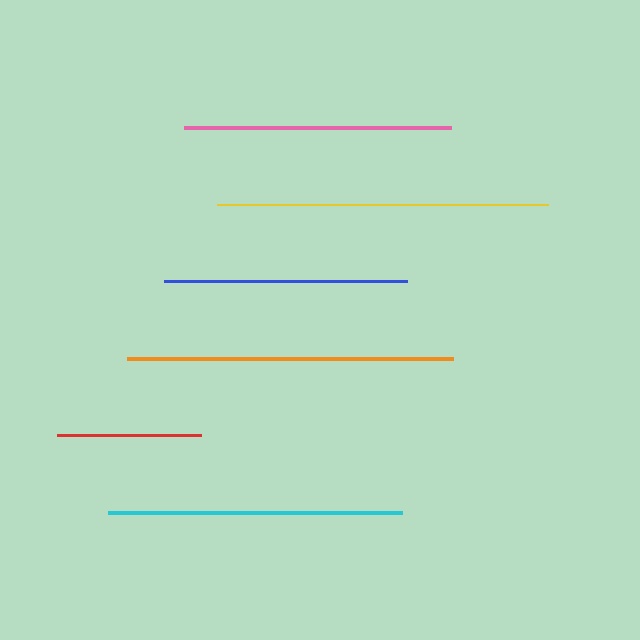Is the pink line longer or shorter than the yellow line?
The yellow line is longer than the pink line.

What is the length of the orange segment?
The orange segment is approximately 326 pixels long.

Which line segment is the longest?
The yellow line is the longest at approximately 331 pixels.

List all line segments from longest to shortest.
From longest to shortest: yellow, orange, cyan, pink, blue, red.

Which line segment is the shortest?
The red line is the shortest at approximately 144 pixels.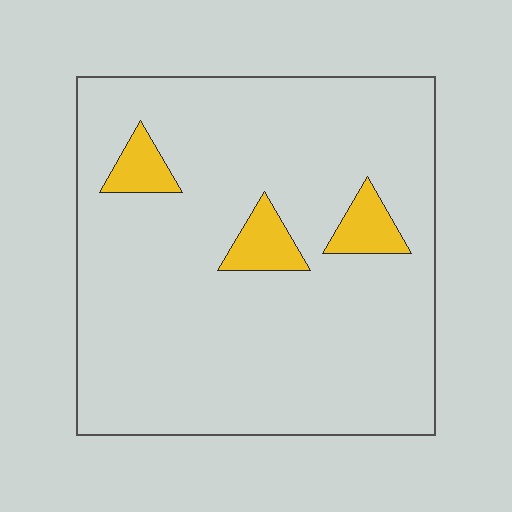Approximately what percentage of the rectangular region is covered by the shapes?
Approximately 10%.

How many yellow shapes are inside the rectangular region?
3.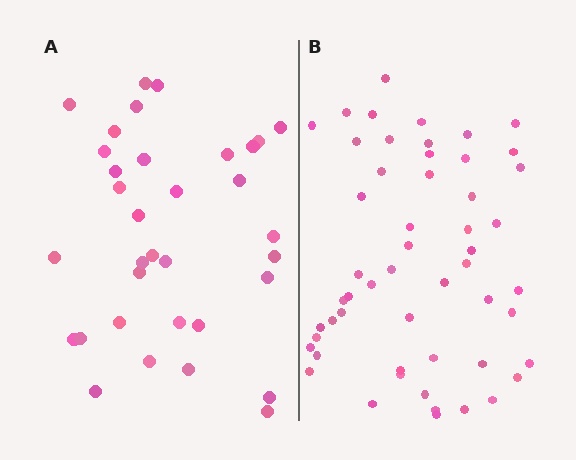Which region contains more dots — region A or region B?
Region B (the right region) has more dots.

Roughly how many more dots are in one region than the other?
Region B has approximately 20 more dots than region A.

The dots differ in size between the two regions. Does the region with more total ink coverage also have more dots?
No. Region A has more total ink coverage because its dots are larger, but region B actually contains more individual dots. Total area can be misleading — the number of items is what matters here.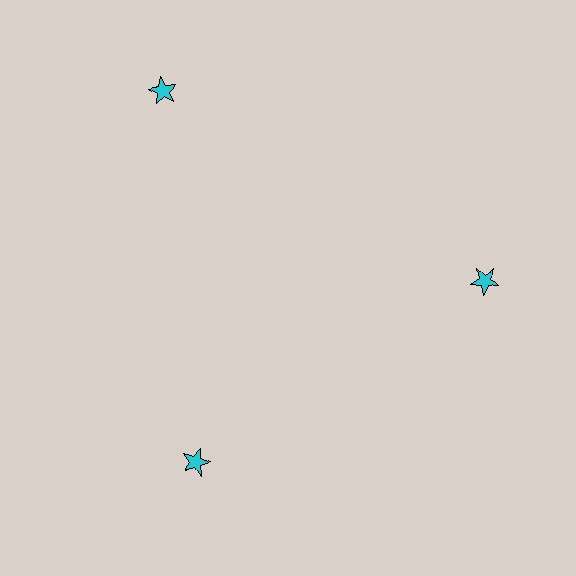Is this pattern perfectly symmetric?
No. The 3 cyan stars are arranged in a ring, but one element near the 11 o'clock position is pushed outward from the center, breaking the 3-fold rotational symmetry.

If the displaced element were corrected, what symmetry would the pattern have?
It would have 3-fold rotational symmetry — the pattern would map onto itself every 120 degrees.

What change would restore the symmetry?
The symmetry would be restored by moving it inward, back onto the ring so that all 3 stars sit at equal angles and equal distance from the center.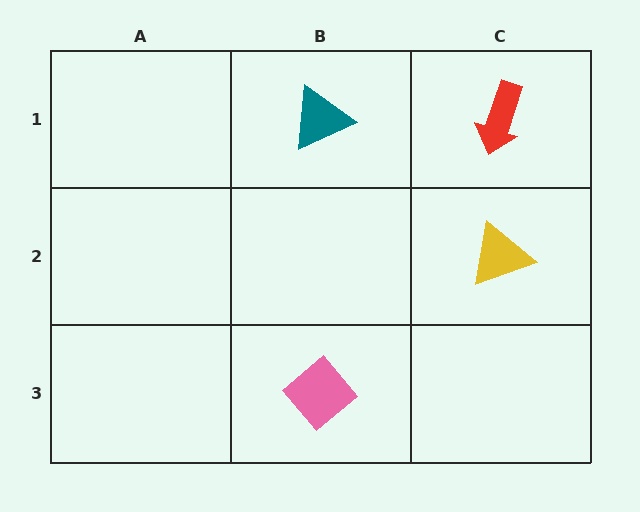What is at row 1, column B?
A teal triangle.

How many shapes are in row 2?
1 shape.